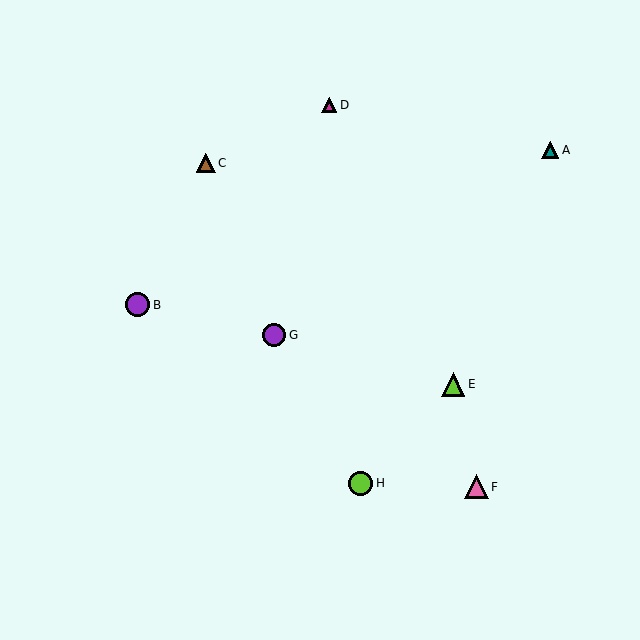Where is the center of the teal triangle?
The center of the teal triangle is at (550, 150).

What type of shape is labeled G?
Shape G is a purple circle.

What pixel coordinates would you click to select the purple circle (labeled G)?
Click at (274, 335) to select the purple circle G.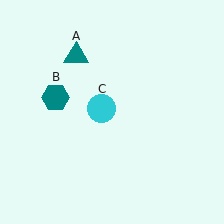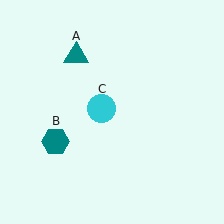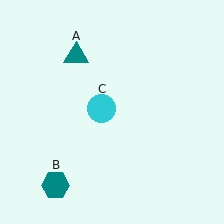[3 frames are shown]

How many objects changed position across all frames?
1 object changed position: teal hexagon (object B).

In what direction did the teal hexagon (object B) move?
The teal hexagon (object B) moved down.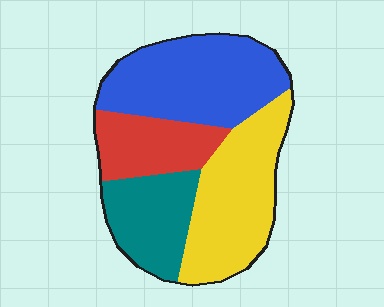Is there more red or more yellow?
Yellow.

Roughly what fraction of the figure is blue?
Blue covers 33% of the figure.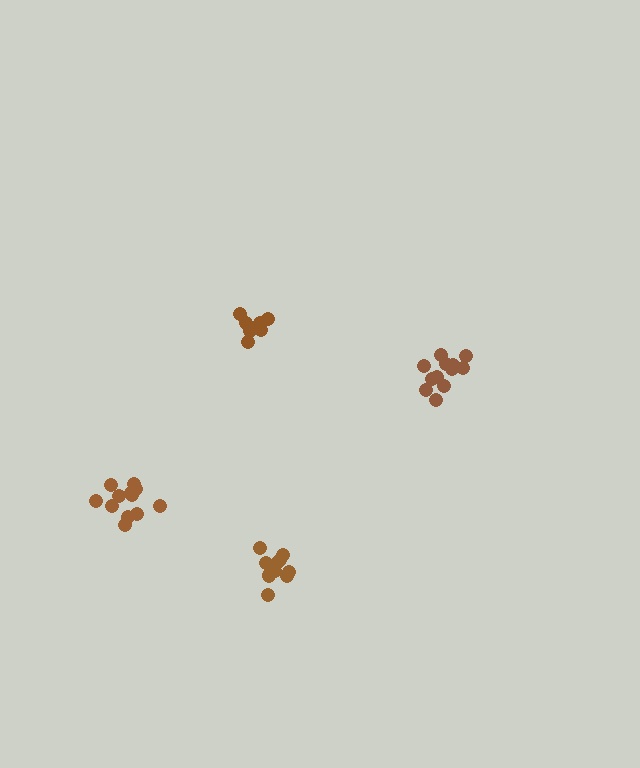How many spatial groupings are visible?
There are 4 spatial groupings.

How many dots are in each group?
Group 1: 8 dots, Group 2: 12 dots, Group 3: 12 dots, Group 4: 12 dots (44 total).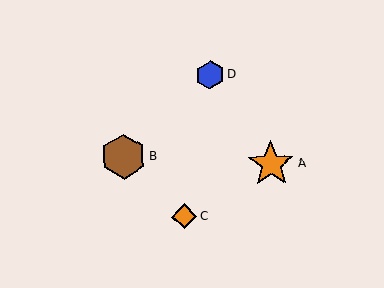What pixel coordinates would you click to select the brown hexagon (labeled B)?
Click at (123, 157) to select the brown hexagon B.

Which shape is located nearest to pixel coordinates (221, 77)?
The blue hexagon (labeled D) at (210, 75) is nearest to that location.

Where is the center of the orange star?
The center of the orange star is at (271, 164).